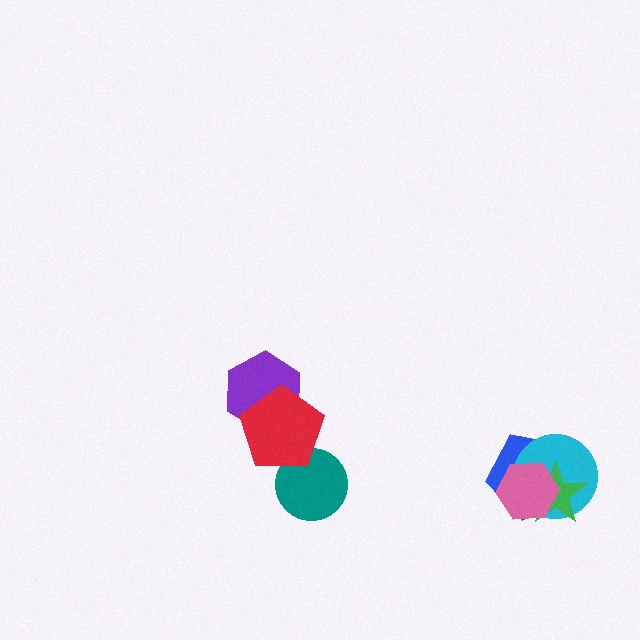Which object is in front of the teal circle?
The red pentagon is in front of the teal circle.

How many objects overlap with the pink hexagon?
3 objects overlap with the pink hexagon.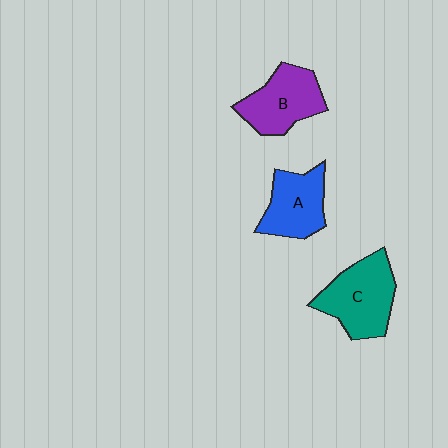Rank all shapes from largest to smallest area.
From largest to smallest: C (teal), B (purple), A (blue).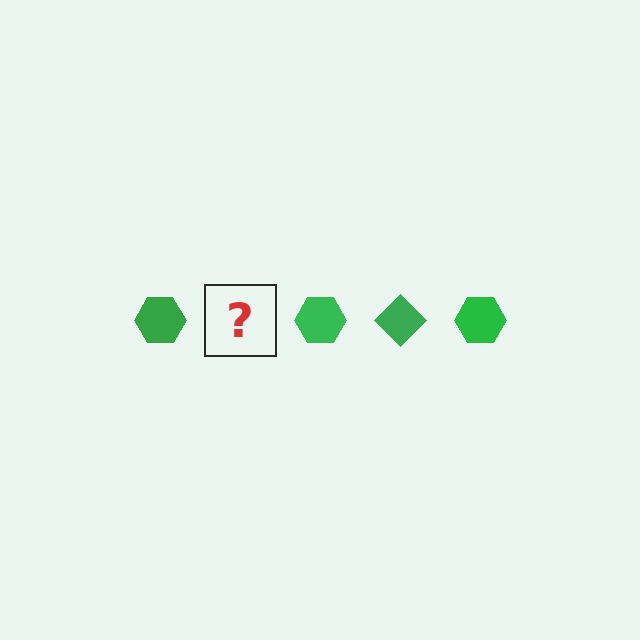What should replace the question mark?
The question mark should be replaced with a green diamond.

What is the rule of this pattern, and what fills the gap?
The rule is that the pattern cycles through hexagon, diamond shapes in green. The gap should be filled with a green diamond.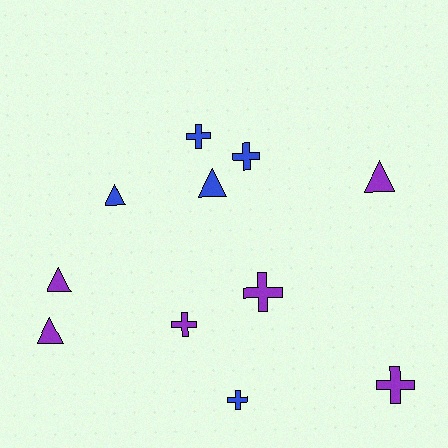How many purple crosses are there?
There are 3 purple crosses.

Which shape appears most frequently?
Cross, with 6 objects.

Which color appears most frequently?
Purple, with 6 objects.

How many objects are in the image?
There are 11 objects.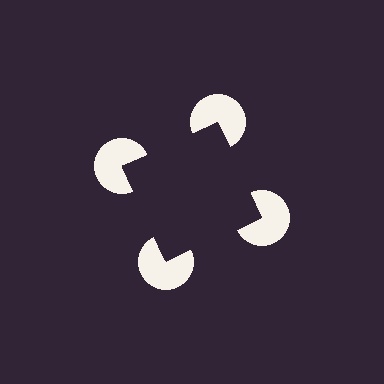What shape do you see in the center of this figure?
An illusory square — its edges are inferred from the aligned wedge cuts in the pac-man discs, not physically drawn.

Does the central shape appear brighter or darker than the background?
It typically appears slightly darker than the background, even though no actual brightness change is drawn.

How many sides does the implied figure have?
4 sides.